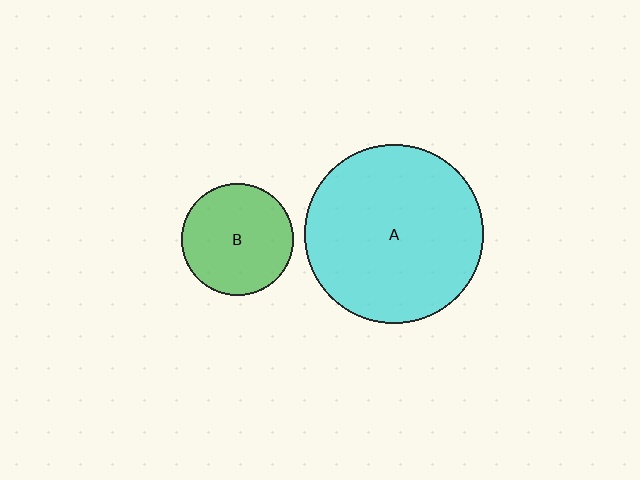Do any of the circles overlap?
No, none of the circles overlap.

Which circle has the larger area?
Circle A (cyan).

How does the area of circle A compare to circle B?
Approximately 2.6 times.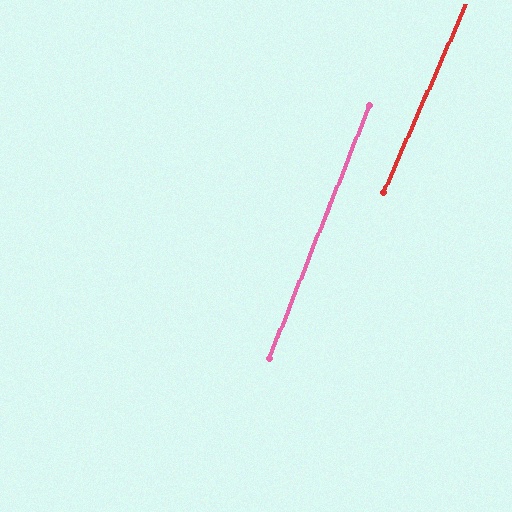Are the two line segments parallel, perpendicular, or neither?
Parallel — their directions differ by only 2.0°.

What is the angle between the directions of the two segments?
Approximately 2 degrees.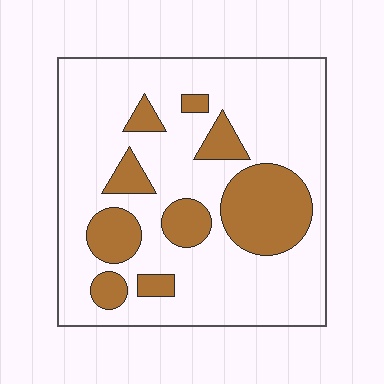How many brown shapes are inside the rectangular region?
9.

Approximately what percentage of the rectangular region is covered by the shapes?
Approximately 25%.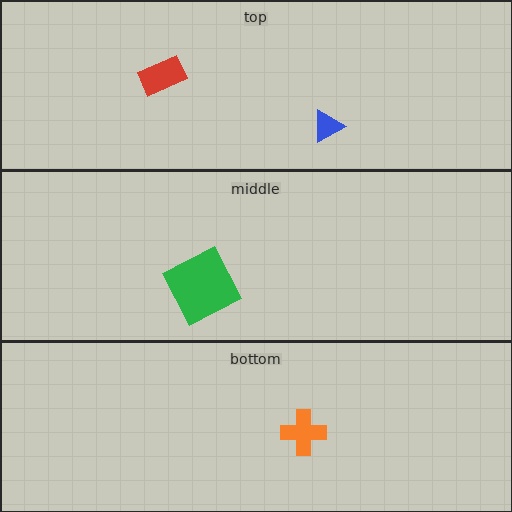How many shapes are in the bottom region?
1.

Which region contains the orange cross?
The bottom region.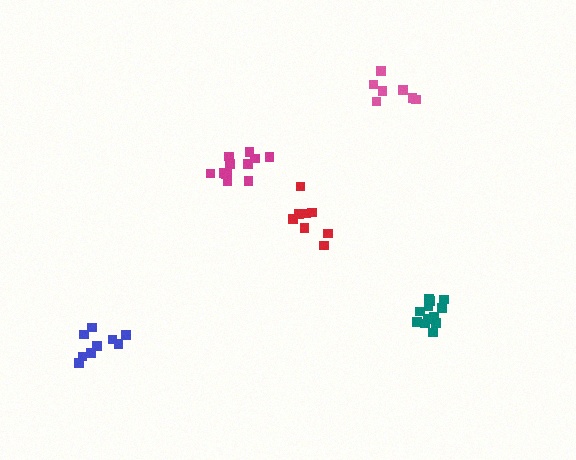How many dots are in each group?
Group 1: 9 dots, Group 2: 7 dots, Group 3: 12 dots, Group 4: 13 dots, Group 5: 8 dots (49 total).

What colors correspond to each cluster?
The clusters are colored: blue, pink, teal, magenta, red.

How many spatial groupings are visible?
There are 5 spatial groupings.